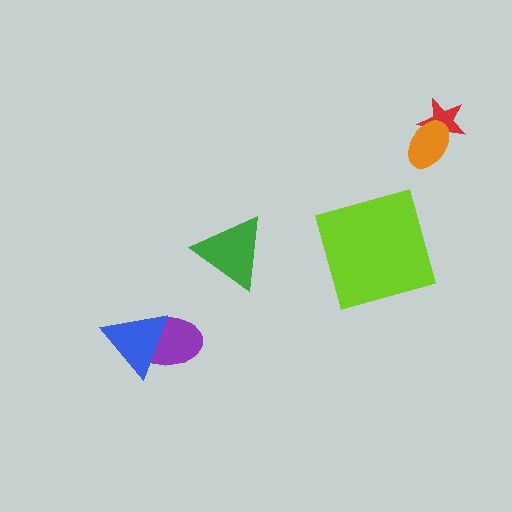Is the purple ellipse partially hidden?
Yes, it is partially covered by another shape.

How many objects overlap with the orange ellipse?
1 object overlaps with the orange ellipse.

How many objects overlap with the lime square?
0 objects overlap with the lime square.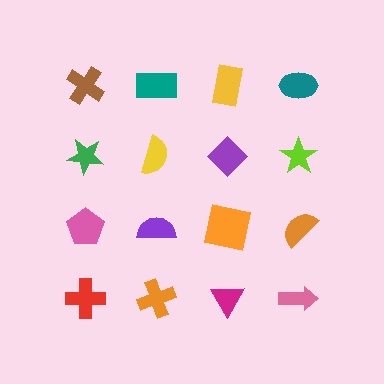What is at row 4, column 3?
A magenta triangle.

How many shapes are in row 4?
4 shapes.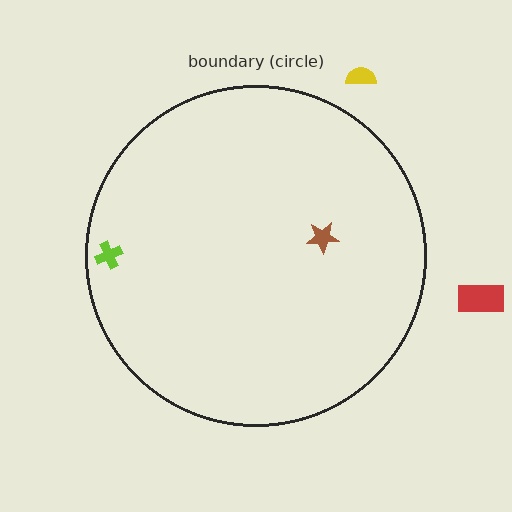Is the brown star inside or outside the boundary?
Inside.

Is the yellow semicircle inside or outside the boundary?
Outside.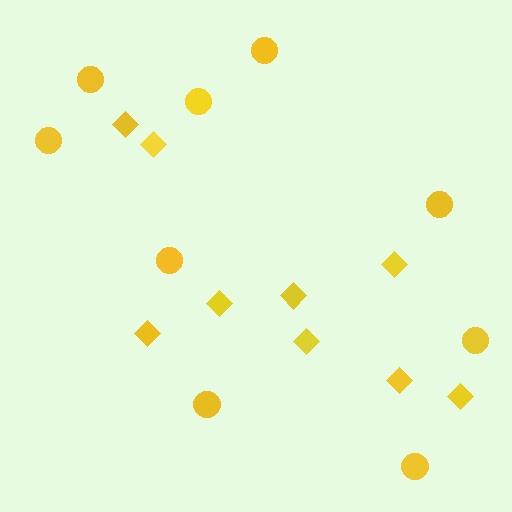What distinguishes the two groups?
There are 2 groups: one group of circles (9) and one group of diamonds (9).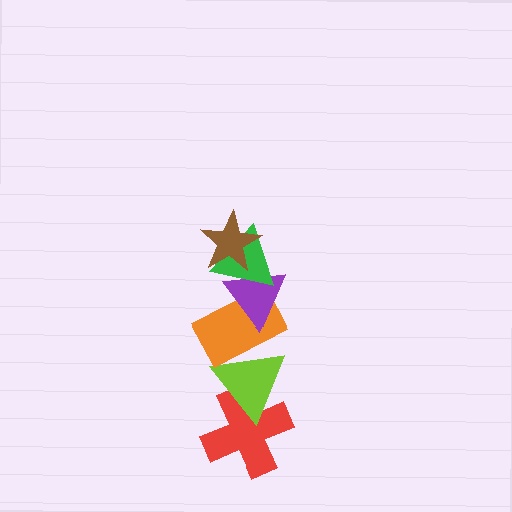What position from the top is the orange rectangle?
The orange rectangle is 4th from the top.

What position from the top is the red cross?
The red cross is 6th from the top.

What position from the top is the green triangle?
The green triangle is 2nd from the top.